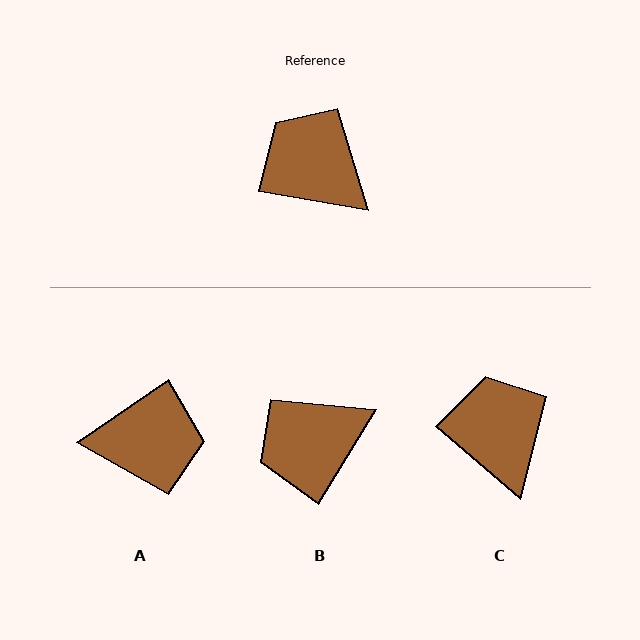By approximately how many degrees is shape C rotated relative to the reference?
Approximately 31 degrees clockwise.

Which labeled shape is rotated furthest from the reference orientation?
A, about 136 degrees away.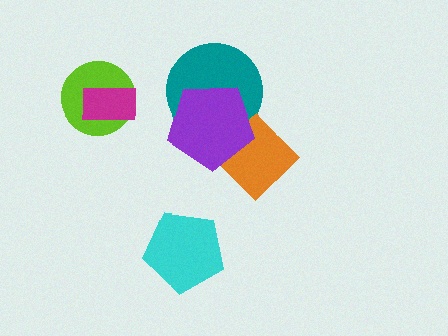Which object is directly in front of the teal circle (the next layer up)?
The orange diamond is directly in front of the teal circle.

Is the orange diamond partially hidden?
Yes, it is partially covered by another shape.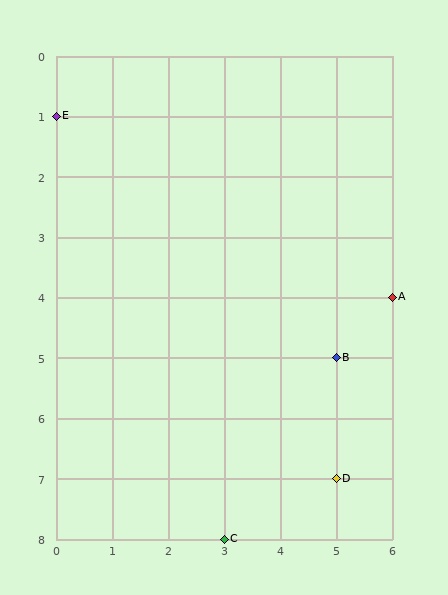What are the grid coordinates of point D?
Point D is at grid coordinates (5, 7).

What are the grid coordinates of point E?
Point E is at grid coordinates (0, 1).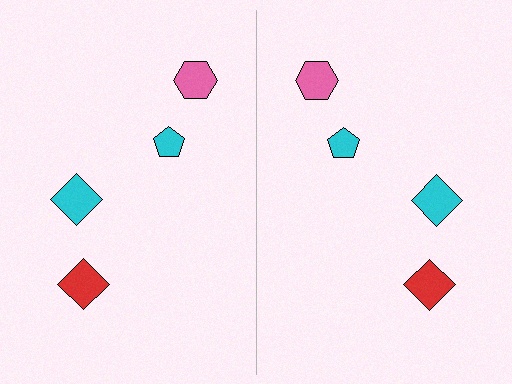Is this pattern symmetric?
Yes, this pattern has bilateral (reflection) symmetry.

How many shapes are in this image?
There are 8 shapes in this image.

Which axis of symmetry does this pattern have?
The pattern has a vertical axis of symmetry running through the center of the image.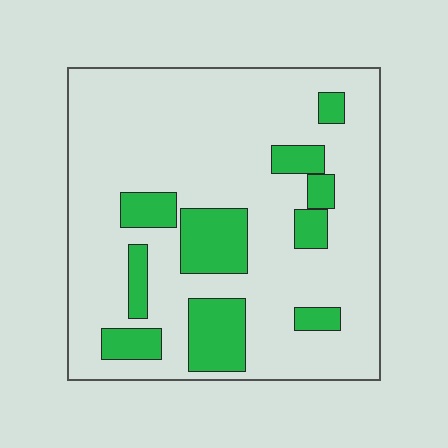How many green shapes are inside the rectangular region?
10.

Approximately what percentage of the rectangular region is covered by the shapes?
Approximately 20%.